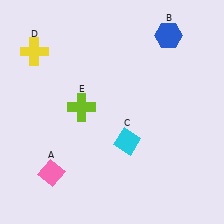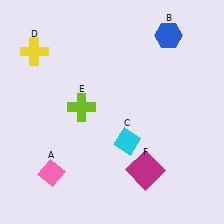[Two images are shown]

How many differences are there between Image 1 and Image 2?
There is 1 difference between the two images.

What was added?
A magenta square (F) was added in Image 2.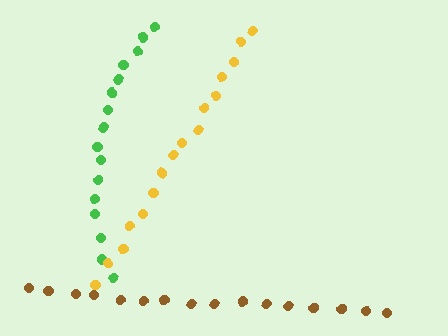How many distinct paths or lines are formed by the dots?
There are 3 distinct paths.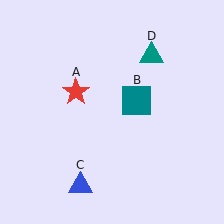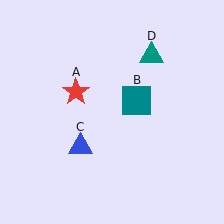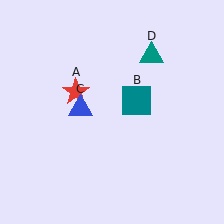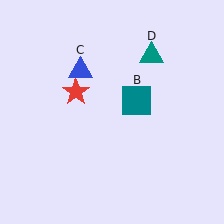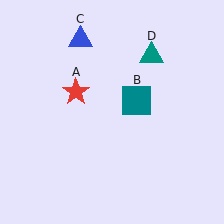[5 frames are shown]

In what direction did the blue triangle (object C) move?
The blue triangle (object C) moved up.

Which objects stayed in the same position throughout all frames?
Red star (object A) and teal square (object B) and teal triangle (object D) remained stationary.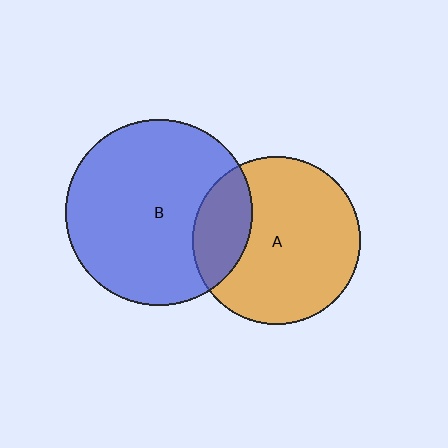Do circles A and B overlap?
Yes.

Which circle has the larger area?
Circle B (blue).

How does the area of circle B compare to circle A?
Approximately 1.2 times.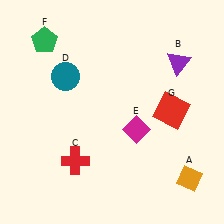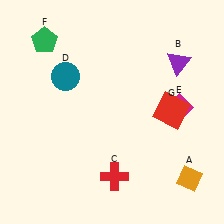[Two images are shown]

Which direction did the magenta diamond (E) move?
The magenta diamond (E) moved right.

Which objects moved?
The objects that moved are: the red cross (C), the magenta diamond (E).